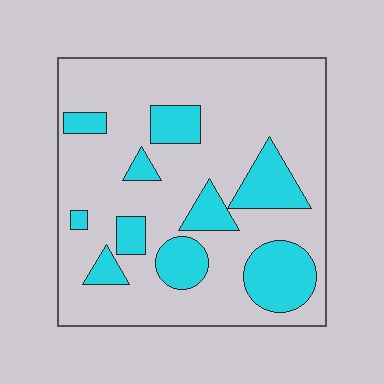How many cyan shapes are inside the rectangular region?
10.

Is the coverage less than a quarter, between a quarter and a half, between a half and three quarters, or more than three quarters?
Less than a quarter.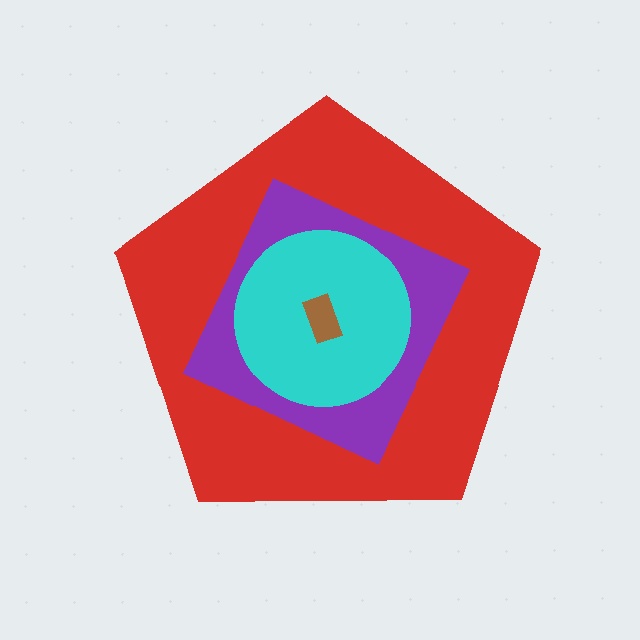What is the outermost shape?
The red pentagon.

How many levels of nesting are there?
4.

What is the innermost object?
The brown rectangle.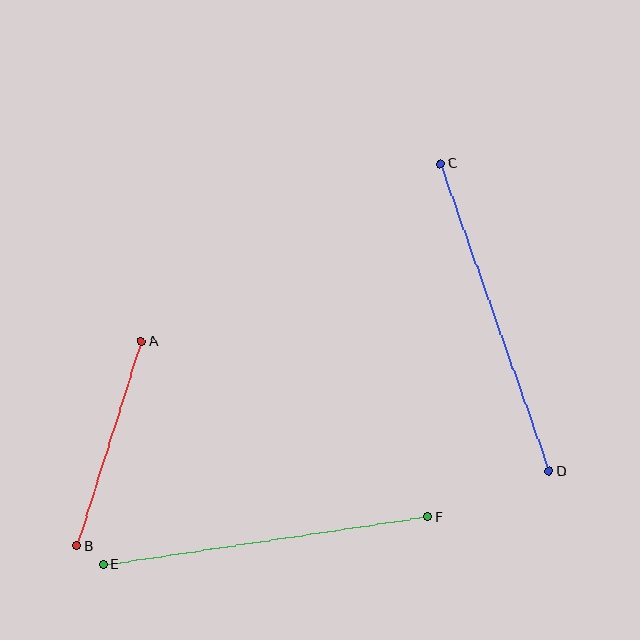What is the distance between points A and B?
The distance is approximately 214 pixels.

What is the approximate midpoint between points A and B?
The midpoint is at approximately (109, 443) pixels.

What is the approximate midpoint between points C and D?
The midpoint is at approximately (495, 317) pixels.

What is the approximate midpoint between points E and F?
The midpoint is at approximately (265, 541) pixels.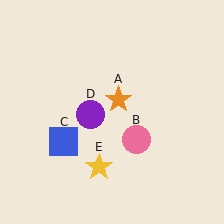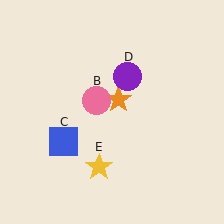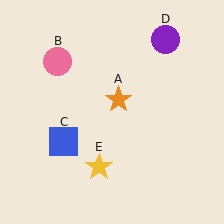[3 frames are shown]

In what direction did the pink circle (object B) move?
The pink circle (object B) moved up and to the left.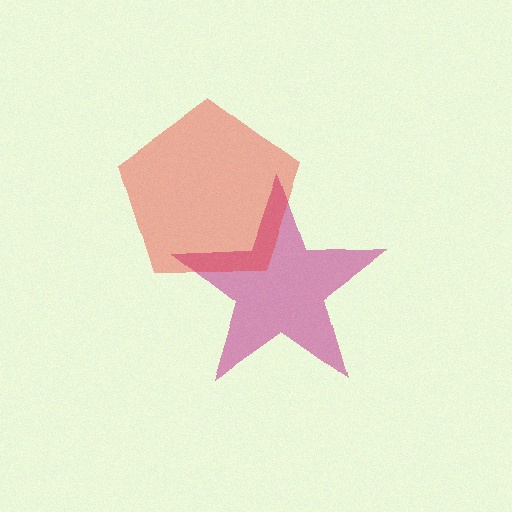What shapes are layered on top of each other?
The layered shapes are: a magenta star, a red pentagon.